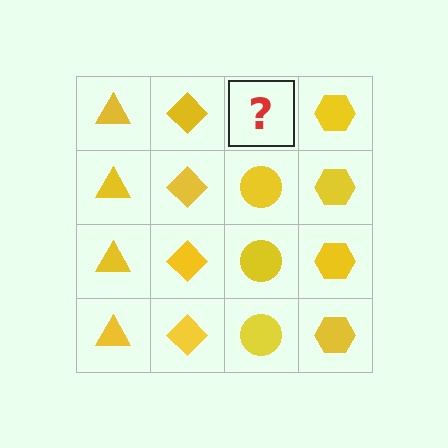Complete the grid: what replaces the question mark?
The question mark should be replaced with a yellow circle.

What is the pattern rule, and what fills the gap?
The rule is that each column has a consistent shape. The gap should be filled with a yellow circle.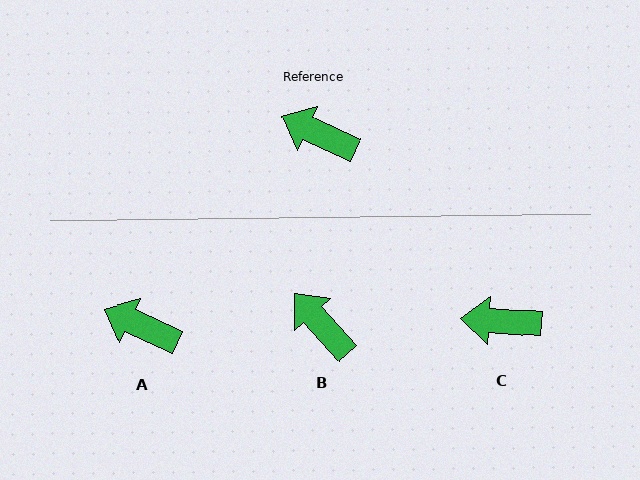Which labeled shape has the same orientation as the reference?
A.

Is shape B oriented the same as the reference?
No, it is off by about 23 degrees.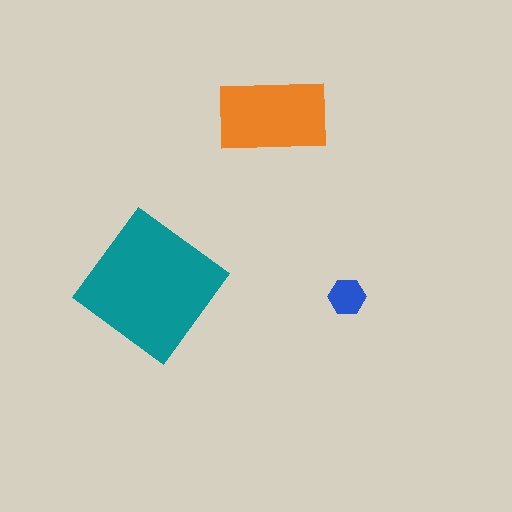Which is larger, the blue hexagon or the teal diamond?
The teal diamond.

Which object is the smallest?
The blue hexagon.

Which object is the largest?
The teal diamond.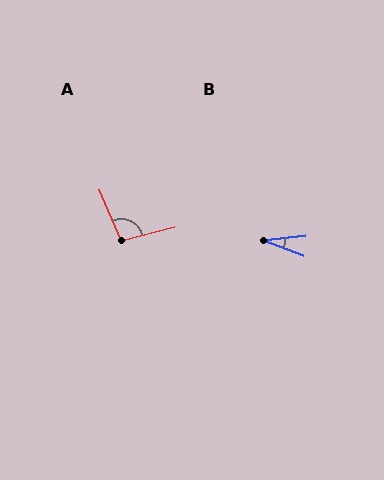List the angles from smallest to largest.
B (28°), A (98°).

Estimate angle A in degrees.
Approximately 98 degrees.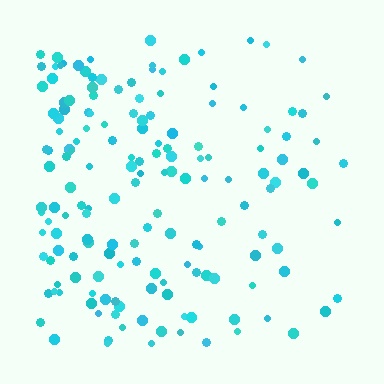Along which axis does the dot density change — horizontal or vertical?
Horizontal.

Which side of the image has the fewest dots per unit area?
The right.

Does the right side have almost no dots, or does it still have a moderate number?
Still a moderate number, just noticeably fewer than the left.